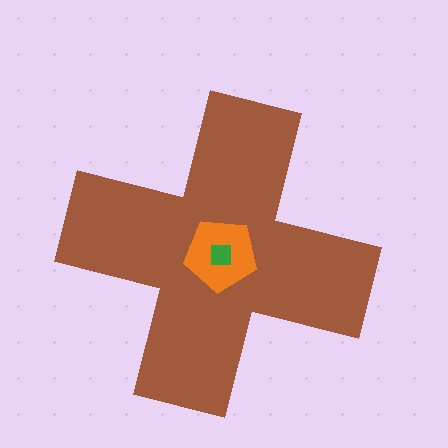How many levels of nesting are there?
3.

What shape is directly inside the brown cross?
The orange pentagon.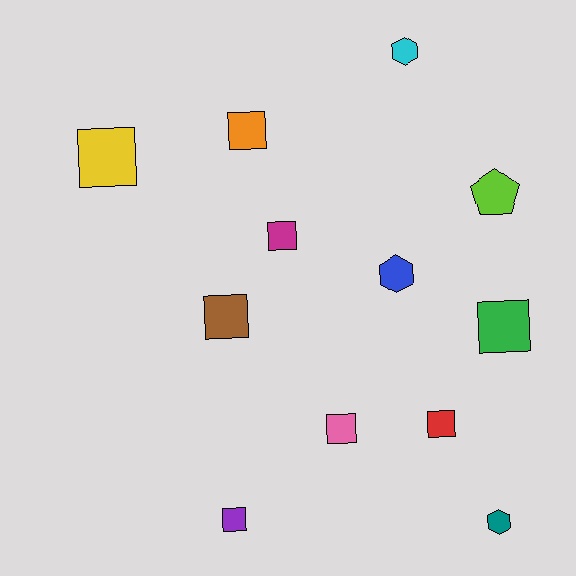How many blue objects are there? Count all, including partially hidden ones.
There is 1 blue object.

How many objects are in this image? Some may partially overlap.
There are 12 objects.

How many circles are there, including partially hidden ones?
There are no circles.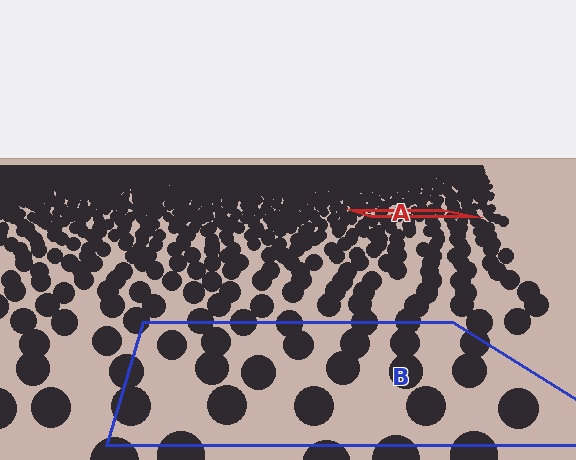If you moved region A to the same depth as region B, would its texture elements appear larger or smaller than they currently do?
They would appear larger. At a closer depth, the same texture elements are projected at a bigger on-screen size.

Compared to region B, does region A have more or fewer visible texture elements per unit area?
Region A has more texture elements per unit area — they are packed more densely because it is farther away.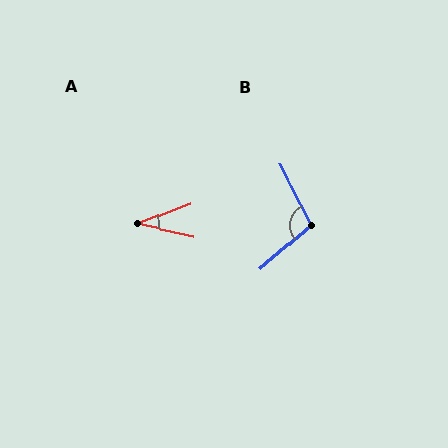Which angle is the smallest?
A, at approximately 34 degrees.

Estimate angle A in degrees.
Approximately 34 degrees.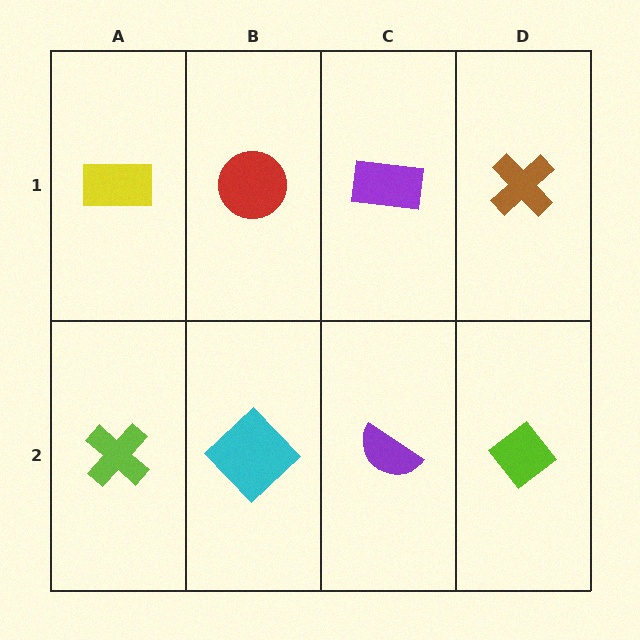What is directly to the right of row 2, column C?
A lime diamond.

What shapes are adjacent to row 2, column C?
A purple rectangle (row 1, column C), a cyan diamond (row 2, column B), a lime diamond (row 2, column D).